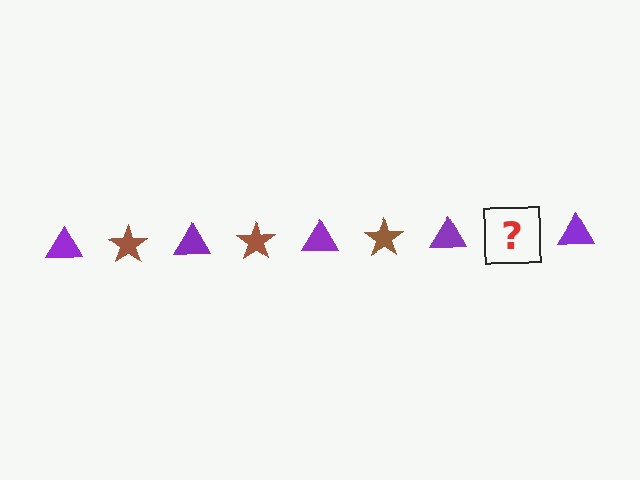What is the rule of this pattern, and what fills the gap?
The rule is that the pattern alternates between purple triangle and brown star. The gap should be filled with a brown star.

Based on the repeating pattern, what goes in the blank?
The blank should be a brown star.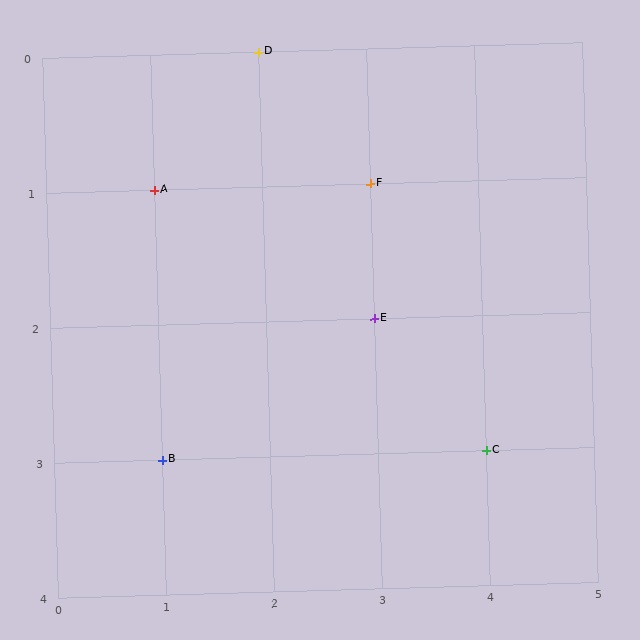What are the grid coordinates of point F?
Point F is at grid coordinates (3, 1).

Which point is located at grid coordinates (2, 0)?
Point D is at (2, 0).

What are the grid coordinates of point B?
Point B is at grid coordinates (1, 3).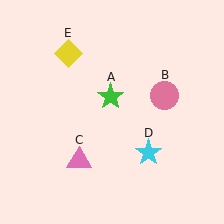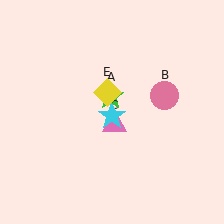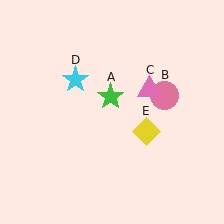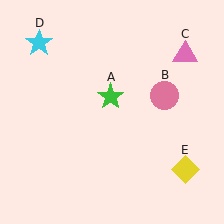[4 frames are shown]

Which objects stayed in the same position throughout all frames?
Green star (object A) and pink circle (object B) remained stationary.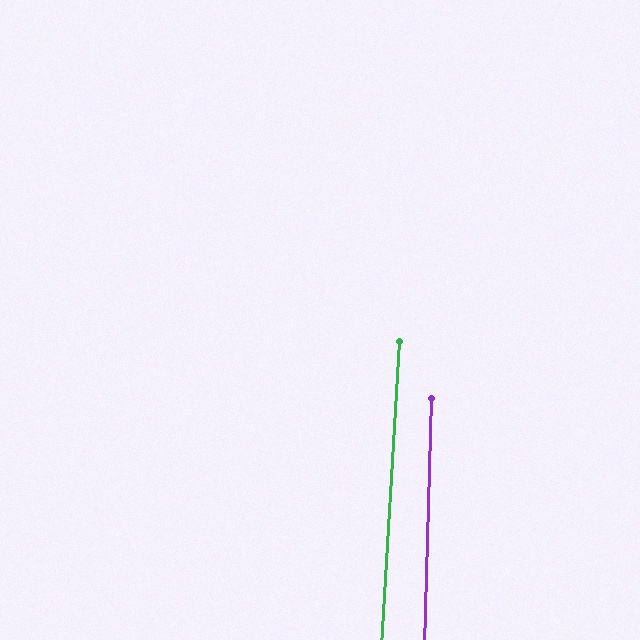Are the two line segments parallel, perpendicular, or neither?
Parallel — their directions differ by only 1.6°.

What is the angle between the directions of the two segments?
Approximately 2 degrees.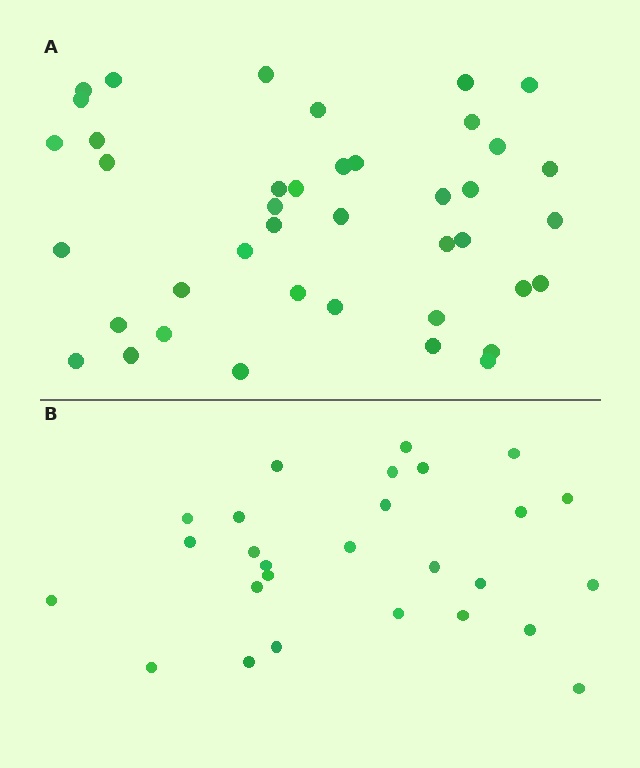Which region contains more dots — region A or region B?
Region A (the top region) has more dots.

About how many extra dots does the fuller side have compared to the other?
Region A has approximately 15 more dots than region B.